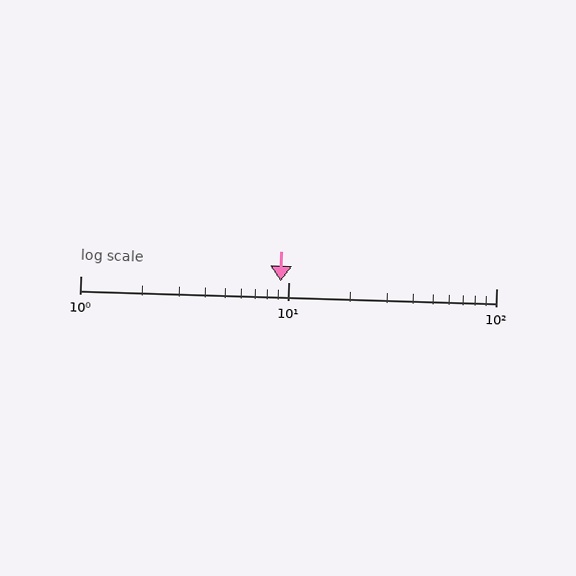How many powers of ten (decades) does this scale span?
The scale spans 2 decades, from 1 to 100.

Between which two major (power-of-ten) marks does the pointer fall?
The pointer is between 1 and 10.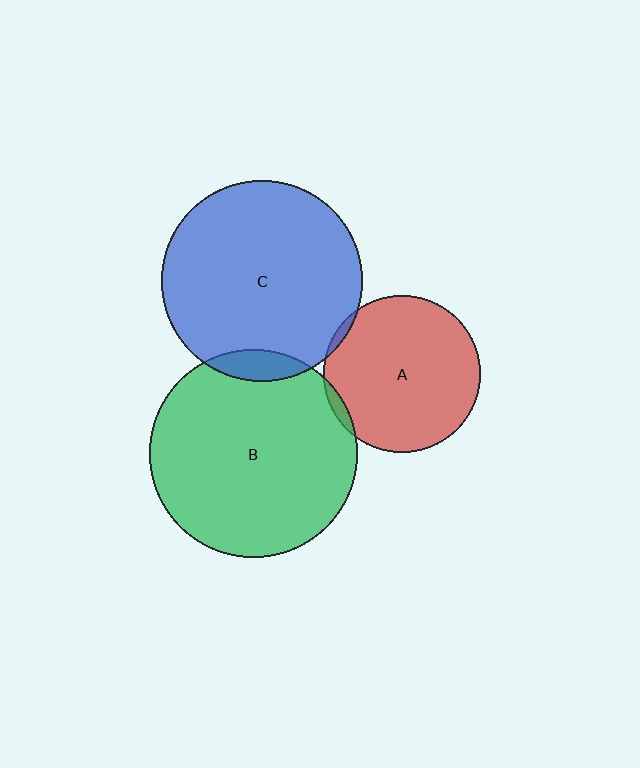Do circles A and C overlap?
Yes.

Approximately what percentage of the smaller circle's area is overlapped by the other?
Approximately 5%.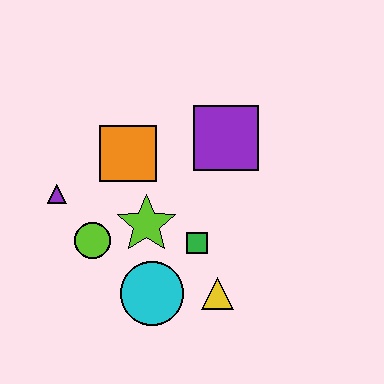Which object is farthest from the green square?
The purple triangle is farthest from the green square.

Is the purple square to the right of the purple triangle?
Yes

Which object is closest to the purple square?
The orange square is closest to the purple square.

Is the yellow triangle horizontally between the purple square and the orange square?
Yes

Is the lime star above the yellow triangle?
Yes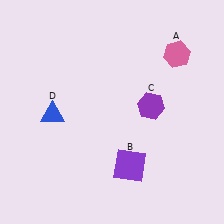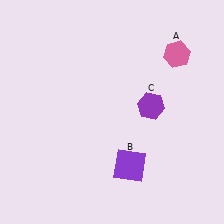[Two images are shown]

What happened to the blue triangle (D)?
The blue triangle (D) was removed in Image 2. It was in the bottom-left area of Image 1.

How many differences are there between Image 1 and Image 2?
There is 1 difference between the two images.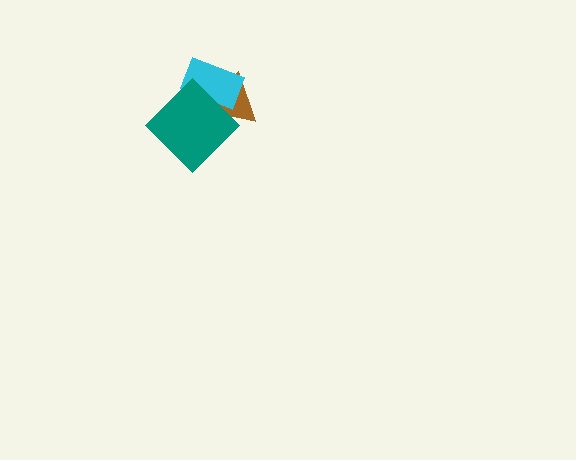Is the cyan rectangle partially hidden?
Yes, it is partially covered by another shape.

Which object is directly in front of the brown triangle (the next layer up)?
The cyan rectangle is directly in front of the brown triangle.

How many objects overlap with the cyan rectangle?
2 objects overlap with the cyan rectangle.